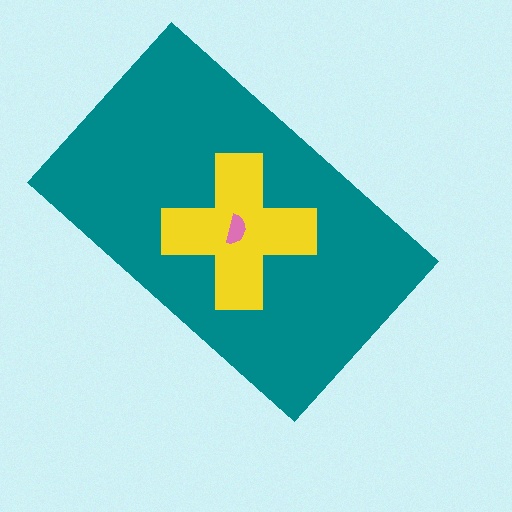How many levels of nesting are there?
3.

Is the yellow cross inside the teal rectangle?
Yes.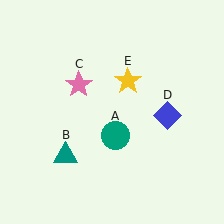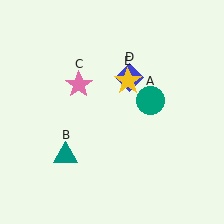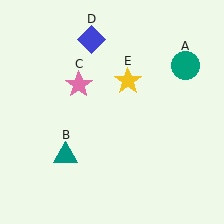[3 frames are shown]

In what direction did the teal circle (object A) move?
The teal circle (object A) moved up and to the right.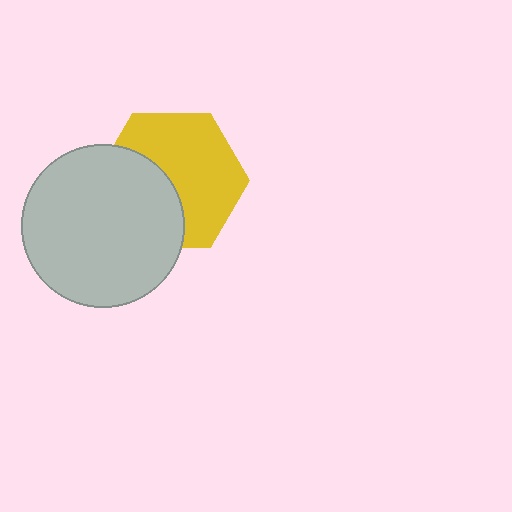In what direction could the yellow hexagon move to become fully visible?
The yellow hexagon could move toward the upper-right. That would shift it out from behind the light gray circle entirely.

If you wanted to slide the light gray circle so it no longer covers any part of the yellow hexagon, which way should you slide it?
Slide it toward the lower-left — that is the most direct way to separate the two shapes.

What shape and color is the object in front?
The object in front is a light gray circle.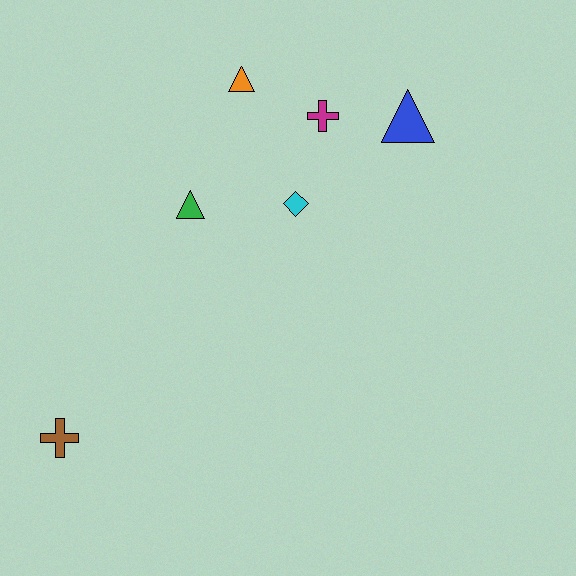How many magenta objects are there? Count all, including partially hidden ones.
There is 1 magenta object.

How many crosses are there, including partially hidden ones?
There are 2 crosses.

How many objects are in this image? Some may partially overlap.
There are 6 objects.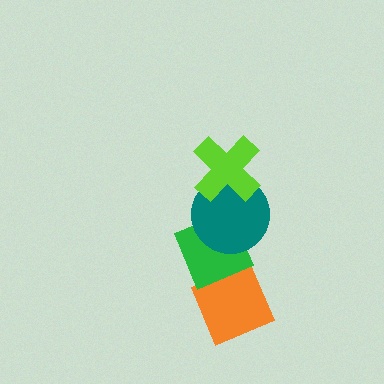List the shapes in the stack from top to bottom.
From top to bottom: the lime cross, the teal circle, the green diamond, the orange diamond.